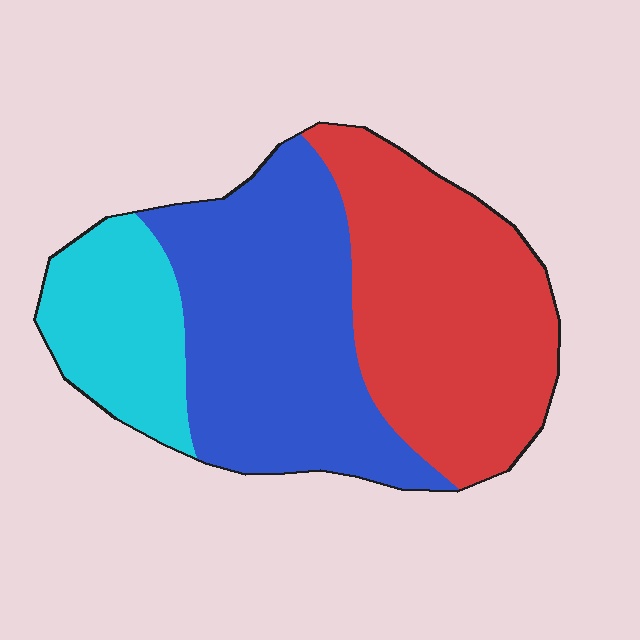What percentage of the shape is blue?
Blue covers roughly 40% of the shape.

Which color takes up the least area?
Cyan, at roughly 20%.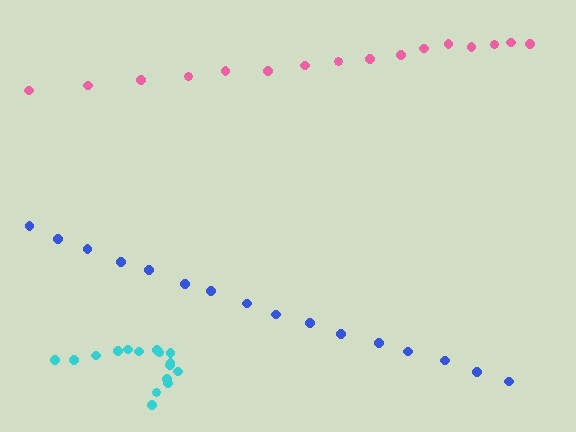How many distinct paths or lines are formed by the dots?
There are 3 distinct paths.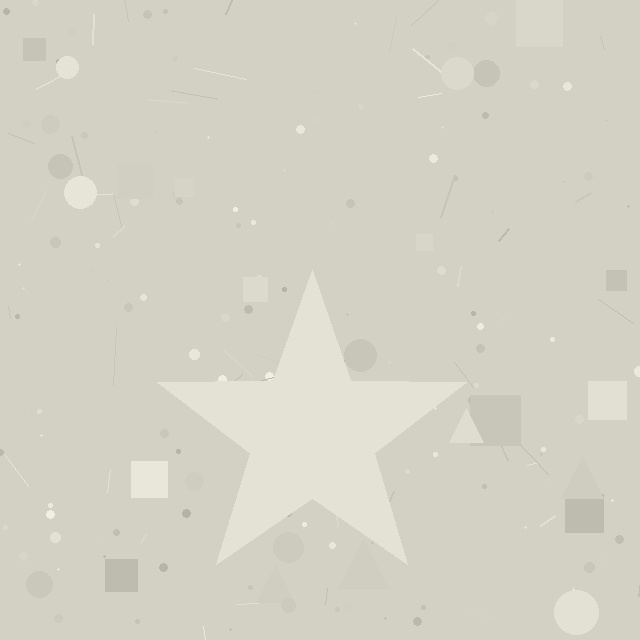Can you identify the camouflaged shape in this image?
The camouflaged shape is a star.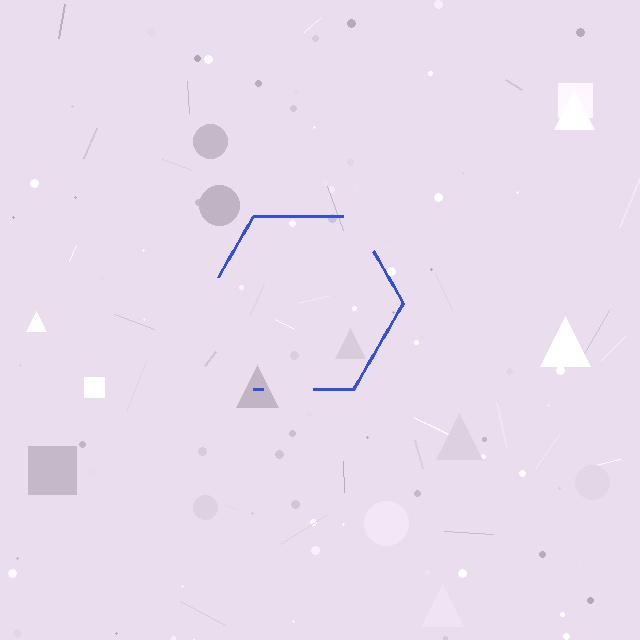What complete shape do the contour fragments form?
The contour fragments form a hexagon.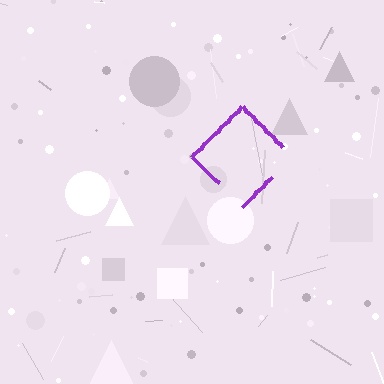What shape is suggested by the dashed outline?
The dashed outline suggests a diamond.